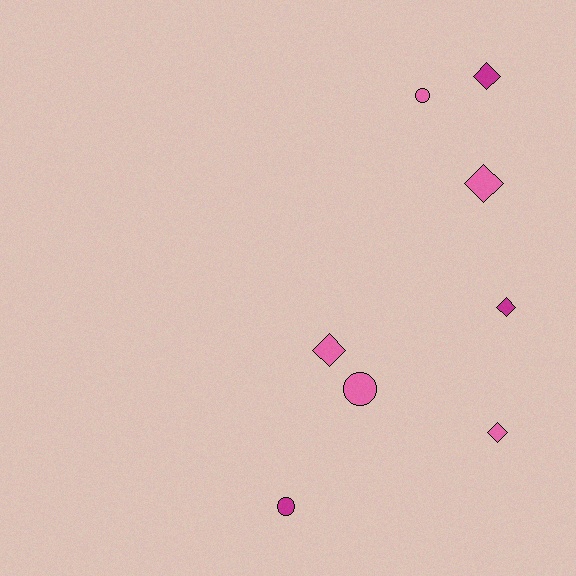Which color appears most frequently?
Pink, with 5 objects.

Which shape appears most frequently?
Diamond, with 5 objects.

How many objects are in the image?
There are 8 objects.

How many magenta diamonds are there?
There are 2 magenta diamonds.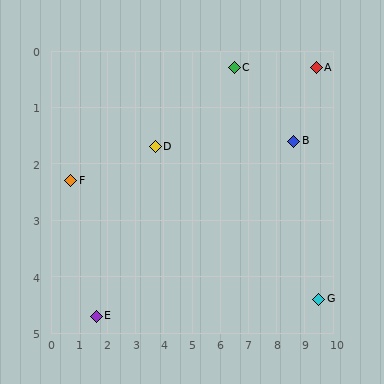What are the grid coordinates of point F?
Point F is at approximately (0.7, 2.3).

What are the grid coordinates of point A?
Point A is at approximately (9.4, 0.3).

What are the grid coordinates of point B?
Point B is at approximately (8.6, 1.6).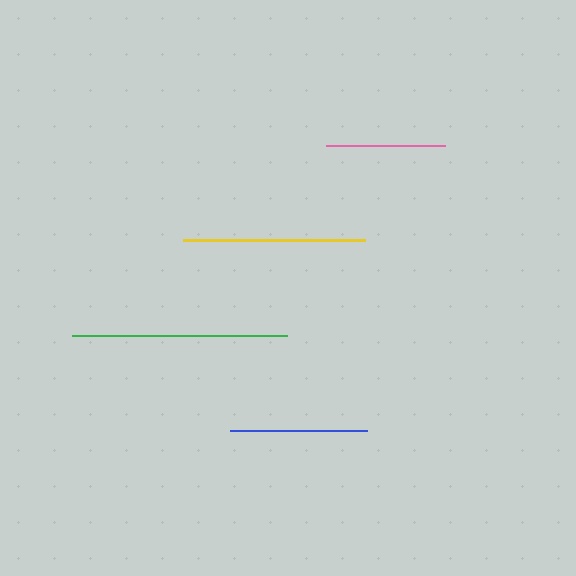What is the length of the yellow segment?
The yellow segment is approximately 182 pixels long.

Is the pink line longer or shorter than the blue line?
The blue line is longer than the pink line.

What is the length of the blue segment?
The blue segment is approximately 138 pixels long.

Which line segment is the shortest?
The pink line is the shortest at approximately 119 pixels.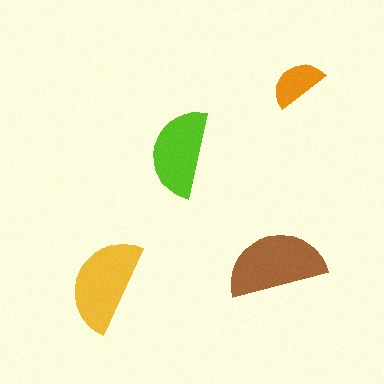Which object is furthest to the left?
The yellow semicircle is leftmost.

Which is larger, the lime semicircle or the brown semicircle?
The brown one.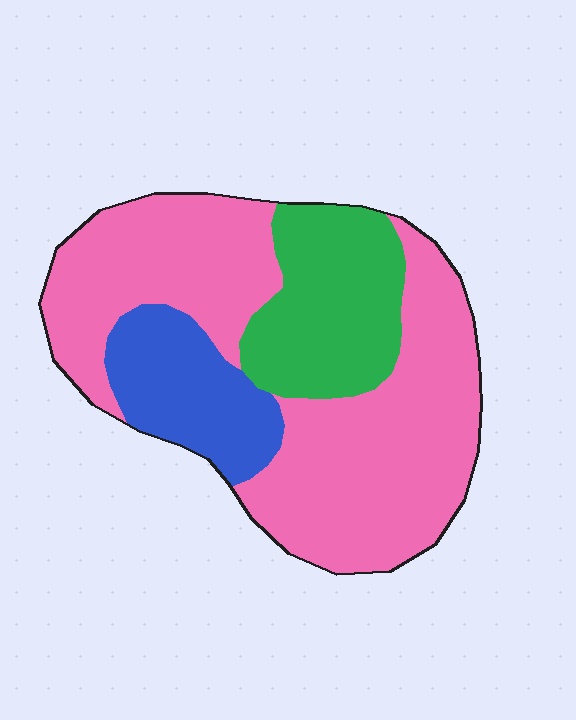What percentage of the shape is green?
Green takes up about one fifth (1/5) of the shape.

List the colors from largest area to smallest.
From largest to smallest: pink, green, blue.